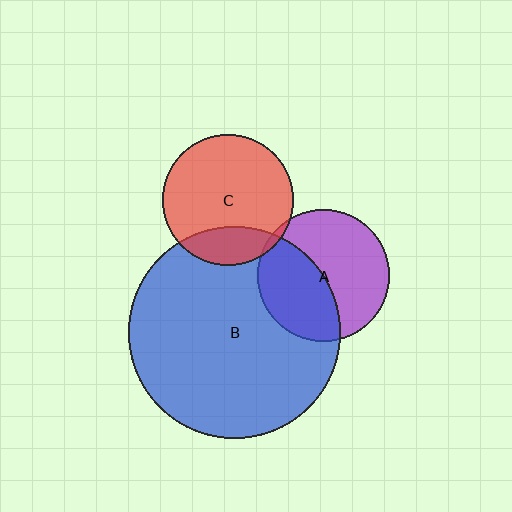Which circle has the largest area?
Circle B (blue).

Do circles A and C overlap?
Yes.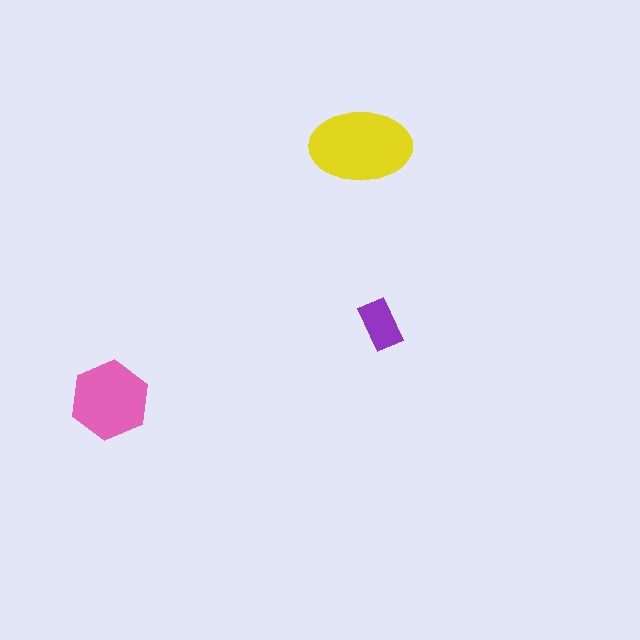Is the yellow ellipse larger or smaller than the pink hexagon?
Larger.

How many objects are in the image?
There are 3 objects in the image.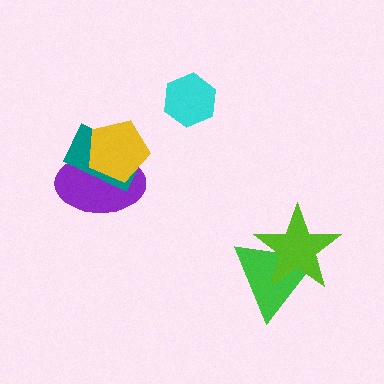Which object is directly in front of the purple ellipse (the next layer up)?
The teal rectangle is directly in front of the purple ellipse.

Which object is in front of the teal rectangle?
The yellow pentagon is in front of the teal rectangle.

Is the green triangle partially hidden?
Yes, it is partially covered by another shape.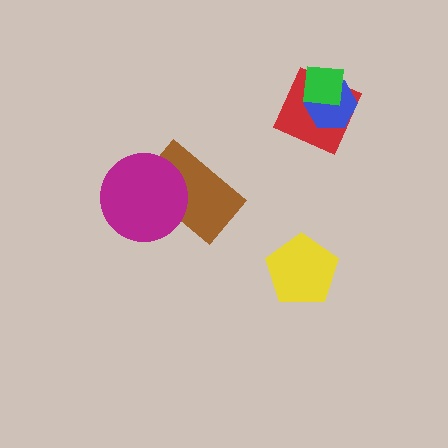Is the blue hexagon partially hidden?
Yes, it is partially covered by another shape.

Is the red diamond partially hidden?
Yes, it is partially covered by another shape.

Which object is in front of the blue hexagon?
The green square is in front of the blue hexagon.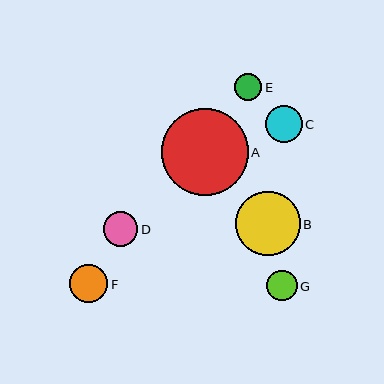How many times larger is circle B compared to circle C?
Circle B is approximately 1.7 times the size of circle C.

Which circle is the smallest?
Circle E is the smallest with a size of approximately 28 pixels.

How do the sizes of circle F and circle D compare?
Circle F and circle D are approximately the same size.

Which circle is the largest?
Circle A is the largest with a size of approximately 87 pixels.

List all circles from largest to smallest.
From largest to smallest: A, B, F, C, D, G, E.